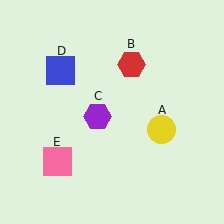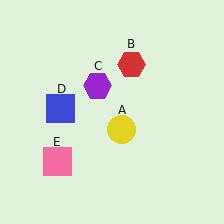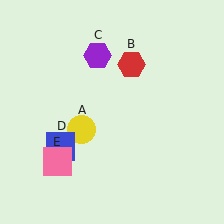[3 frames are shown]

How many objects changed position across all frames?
3 objects changed position: yellow circle (object A), purple hexagon (object C), blue square (object D).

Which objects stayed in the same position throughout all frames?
Red hexagon (object B) and pink square (object E) remained stationary.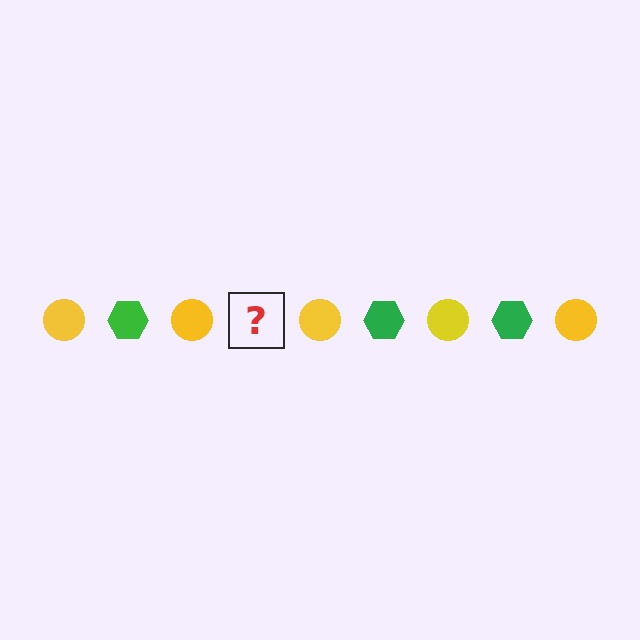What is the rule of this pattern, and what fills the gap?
The rule is that the pattern alternates between yellow circle and green hexagon. The gap should be filled with a green hexagon.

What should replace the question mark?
The question mark should be replaced with a green hexagon.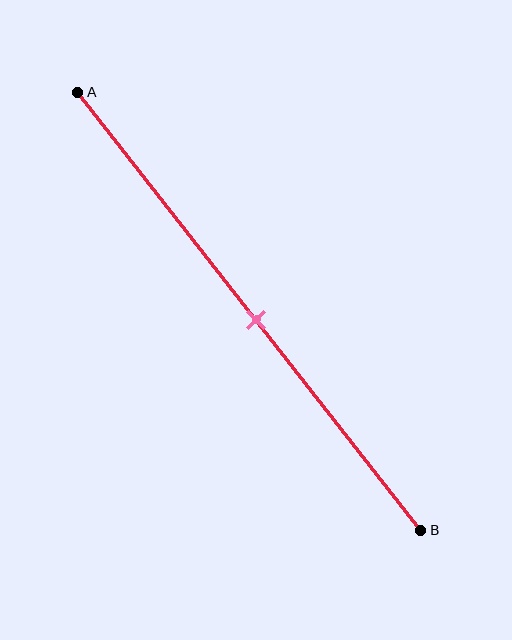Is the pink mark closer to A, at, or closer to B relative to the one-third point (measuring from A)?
The pink mark is closer to point B than the one-third point of segment AB.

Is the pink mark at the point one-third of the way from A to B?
No, the mark is at about 50% from A, not at the 33% one-third point.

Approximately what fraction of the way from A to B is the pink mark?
The pink mark is approximately 50% of the way from A to B.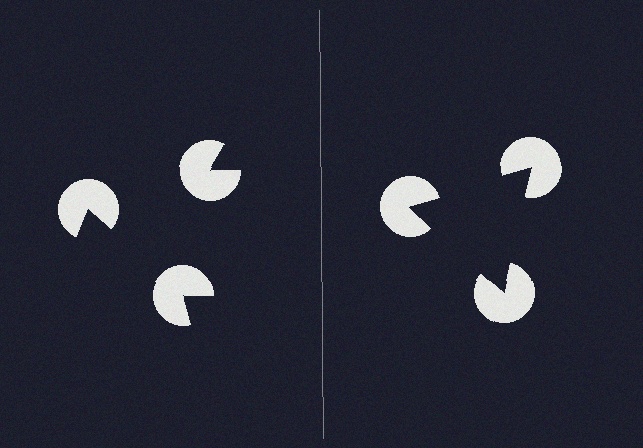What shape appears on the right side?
An illusory triangle.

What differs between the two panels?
The pac-man discs are positioned identically on both sides; only the wedge orientations differ. On the right they align to a triangle; on the left they are misaligned.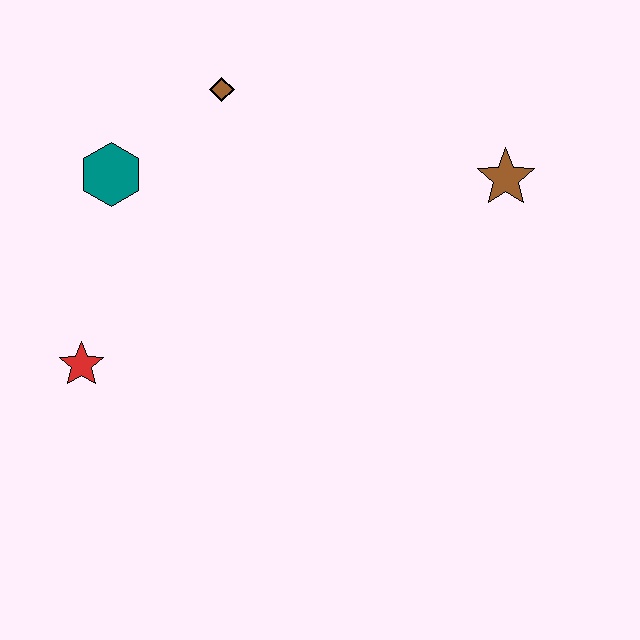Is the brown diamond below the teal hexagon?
No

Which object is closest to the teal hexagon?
The brown diamond is closest to the teal hexagon.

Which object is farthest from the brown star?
The red star is farthest from the brown star.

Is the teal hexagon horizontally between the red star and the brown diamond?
Yes